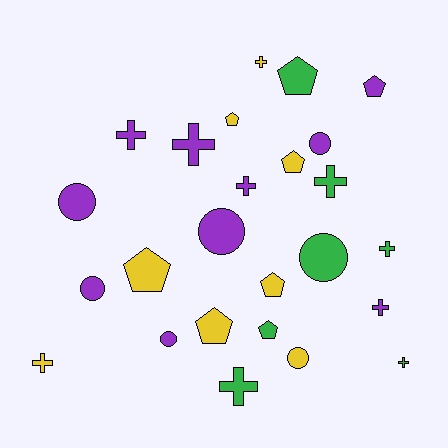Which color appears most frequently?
Purple, with 10 objects.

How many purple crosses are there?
There are 4 purple crosses.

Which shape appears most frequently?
Cross, with 10 objects.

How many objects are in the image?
There are 25 objects.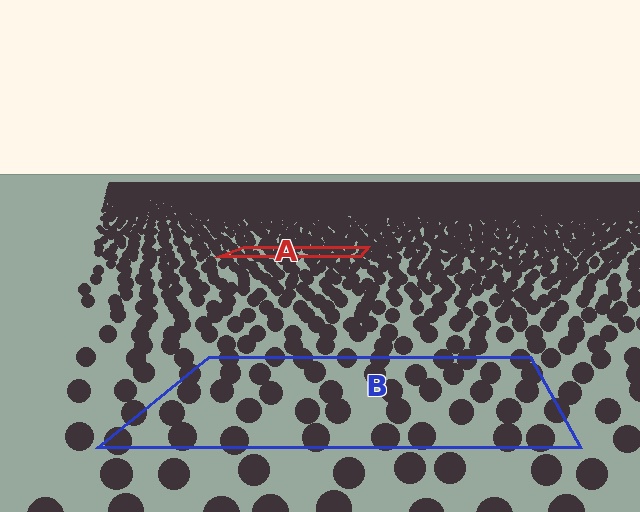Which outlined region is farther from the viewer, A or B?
Region A is farther from the viewer — the texture elements inside it appear smaller and more densely packed.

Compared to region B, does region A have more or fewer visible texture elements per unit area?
Region A has more texture elements per unit area — they are packed more densely because it is farther away.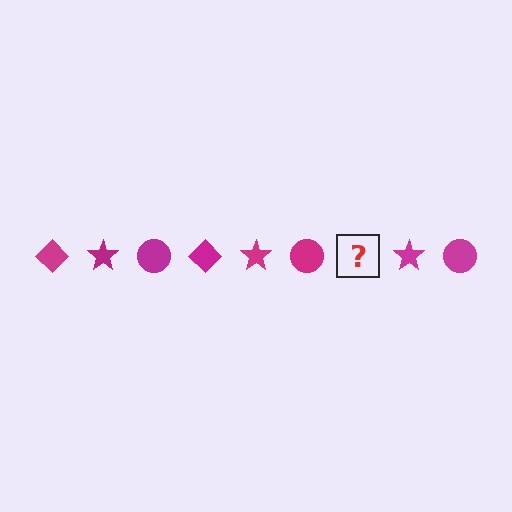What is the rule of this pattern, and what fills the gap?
The rule is that the pattern cycles through diamond, star, circle shapes in magenta. The gap should be filled with a magenta diamond.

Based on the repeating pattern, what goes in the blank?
The blank should be a magenta diamond.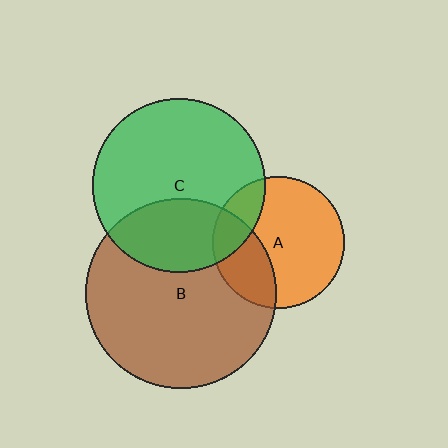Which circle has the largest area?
Circle B (brown).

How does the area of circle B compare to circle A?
Approximately 2.1 times.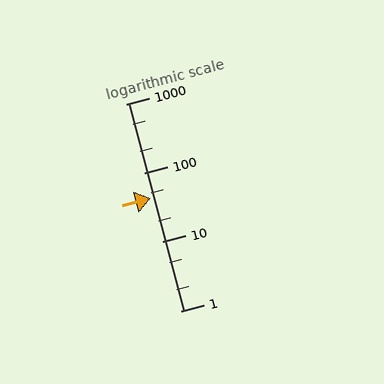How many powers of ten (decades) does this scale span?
The scale spans 3 decades, from 1 to 1000.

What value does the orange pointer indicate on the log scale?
The pointer indicates approximately 43.